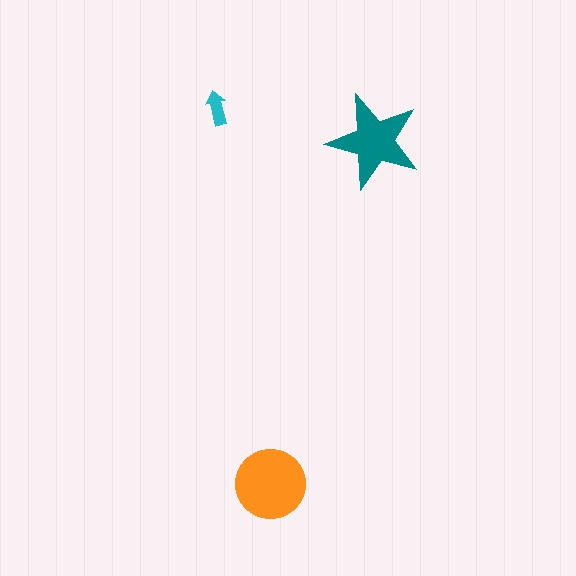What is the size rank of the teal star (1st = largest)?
2nd.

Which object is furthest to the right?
The teal star is rightmost.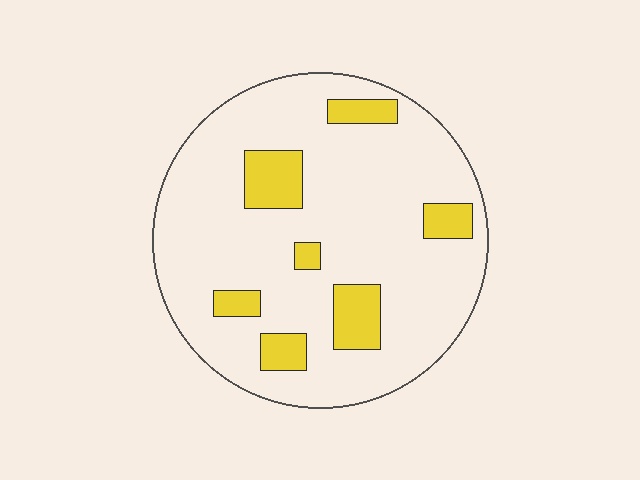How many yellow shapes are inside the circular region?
7.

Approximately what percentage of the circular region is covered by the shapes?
Approximately 15%.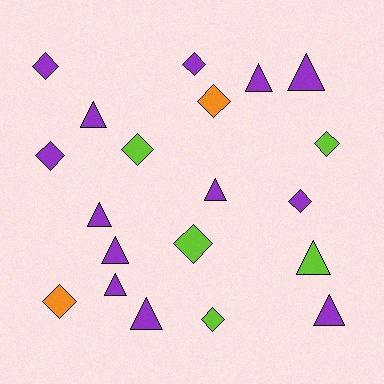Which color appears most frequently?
Purple, with 13 objects.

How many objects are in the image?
There are 20 objects.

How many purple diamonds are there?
There are 4 purple diamonds.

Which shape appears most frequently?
Triangle, with 10 objects.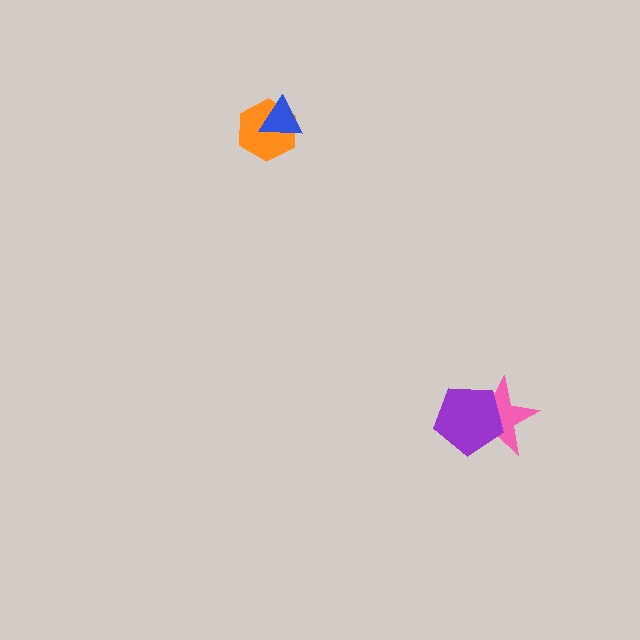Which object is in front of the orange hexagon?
The blue triangle is in front of the orange hexagon.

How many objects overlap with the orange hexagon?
1 object overlaps with the orange hexagon.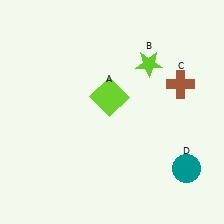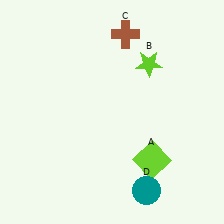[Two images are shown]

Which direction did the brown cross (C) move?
The brown cross (C) moved left.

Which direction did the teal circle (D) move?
The teal circle (D) moved left.